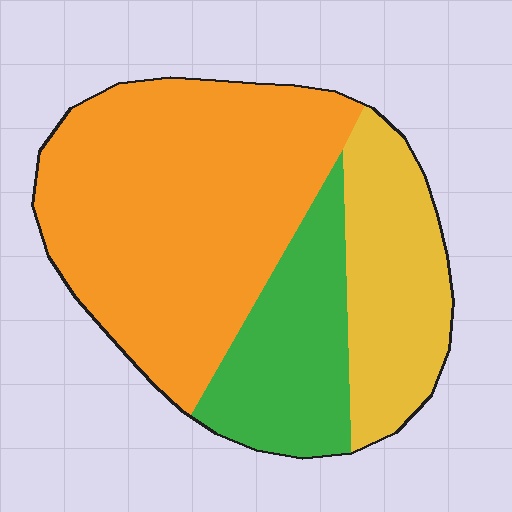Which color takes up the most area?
Orange, at roughly 55%.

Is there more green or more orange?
Orange.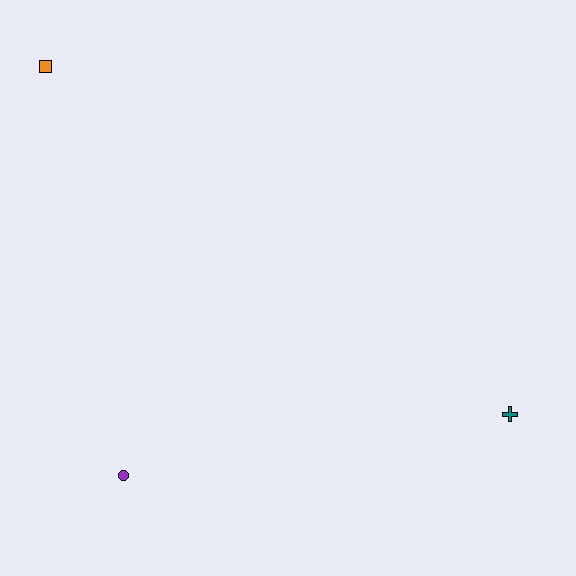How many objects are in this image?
There are 3 objects.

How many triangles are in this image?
There are no triangles.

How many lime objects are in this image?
There are no lime objects.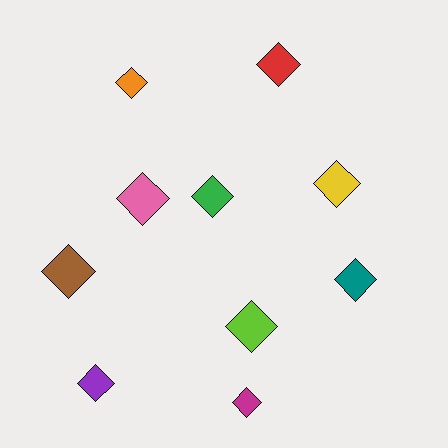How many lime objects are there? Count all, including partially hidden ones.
There is 1 lime object.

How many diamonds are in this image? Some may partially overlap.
There are 10 diamonds.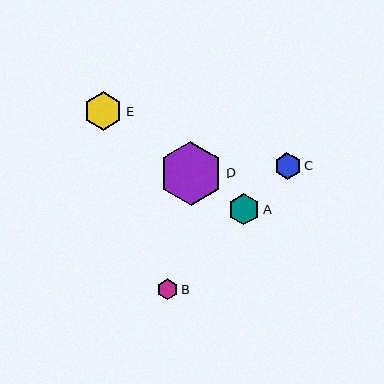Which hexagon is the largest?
Hexagon D is the largest with a size of approximately 64 pixels.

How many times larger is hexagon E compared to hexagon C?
Hexagon E is approximately 1.5 times the size of hexagon C.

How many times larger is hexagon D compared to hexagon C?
Hexagon D is approximately 2.4 times the size of hexagon C.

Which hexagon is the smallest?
Hexagon B is the smallest with a size of approximately 21 pixels.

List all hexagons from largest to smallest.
From largest to smallest: D, E, A, C, B.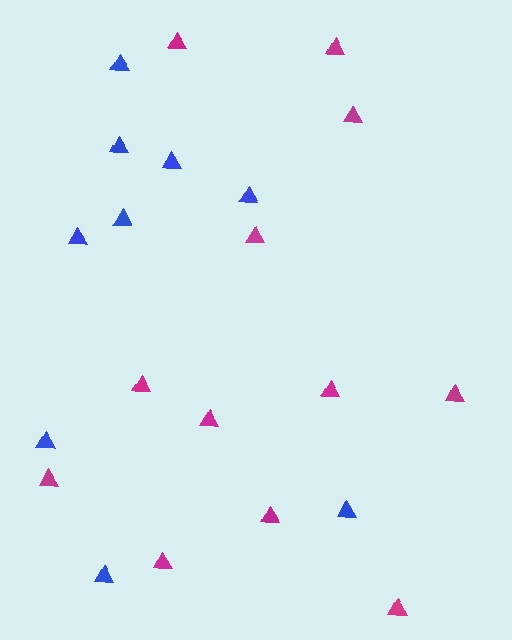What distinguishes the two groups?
There are 2 groups: one group of blue triangles (9) and one group of magenta triangles (12).